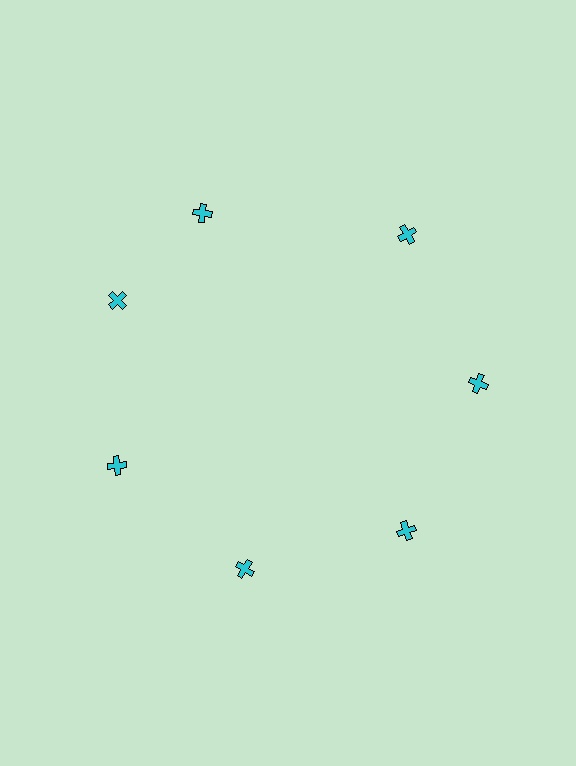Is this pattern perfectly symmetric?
No. The 7 cyan crosses are arranged in a ring, but one element near the 12 o'clock position is rotated out of alignment along the ring, breaking the 7-fold rotational symmetry.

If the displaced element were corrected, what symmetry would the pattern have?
It would have 7-fold rotational symmetry — the pattern would map onto itself every 51 degrees.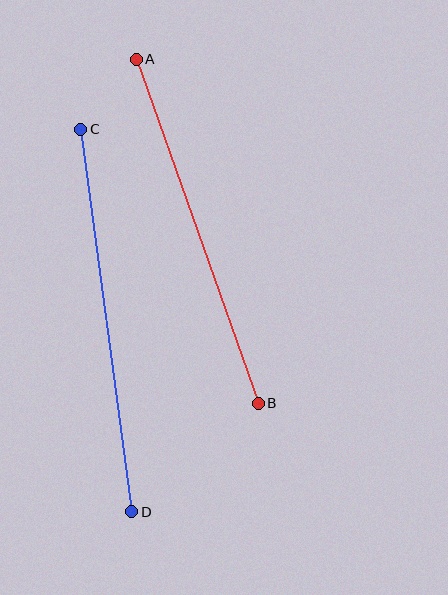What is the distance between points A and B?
The distance is approximately 365 pixels.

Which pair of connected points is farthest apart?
Points C and D are farthest apart.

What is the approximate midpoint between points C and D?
The midpoint is at approximately (106, 320) pixels.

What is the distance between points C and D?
The distance is approximately 386 pixels.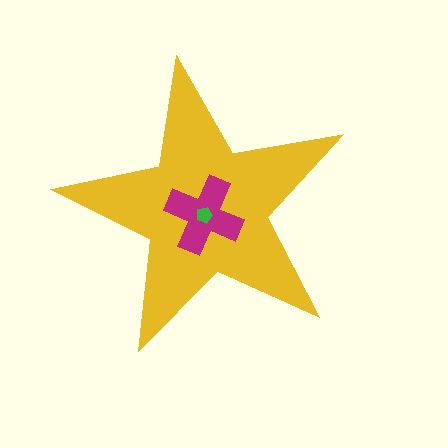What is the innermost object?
The green pentagon.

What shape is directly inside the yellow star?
The magenta cross.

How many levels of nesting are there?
3.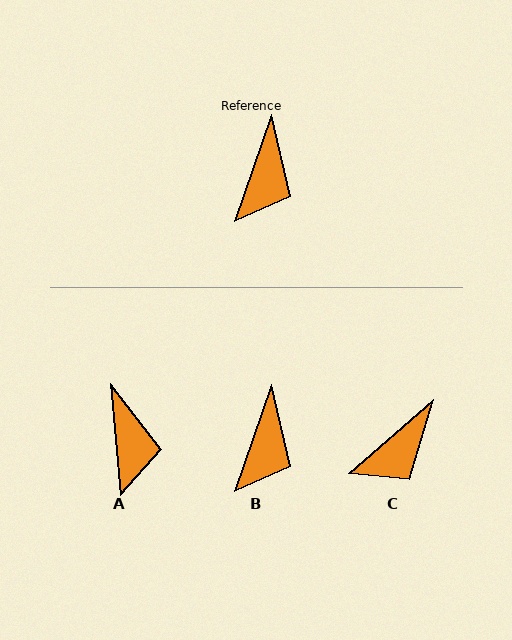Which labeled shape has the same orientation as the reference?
B.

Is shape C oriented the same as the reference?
No, it is off by about 30 degrees.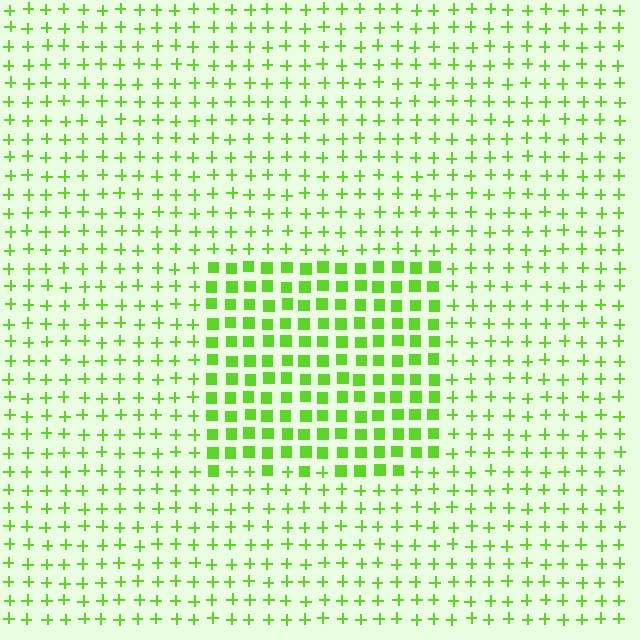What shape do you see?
I see a rectangle.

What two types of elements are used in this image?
The image uses squares inside the rectangle region and plus signs outside it.